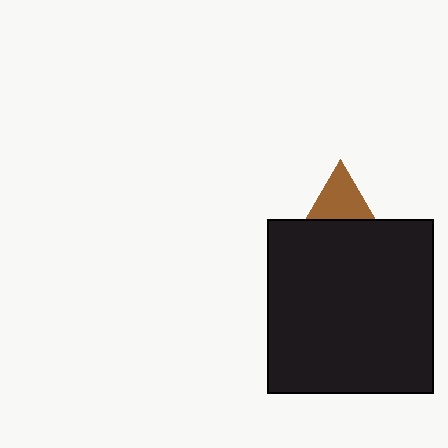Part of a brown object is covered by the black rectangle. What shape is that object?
It is a triangle.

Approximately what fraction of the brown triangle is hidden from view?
Roughly 51% of the brown triangle is hidden behind the black rectangle.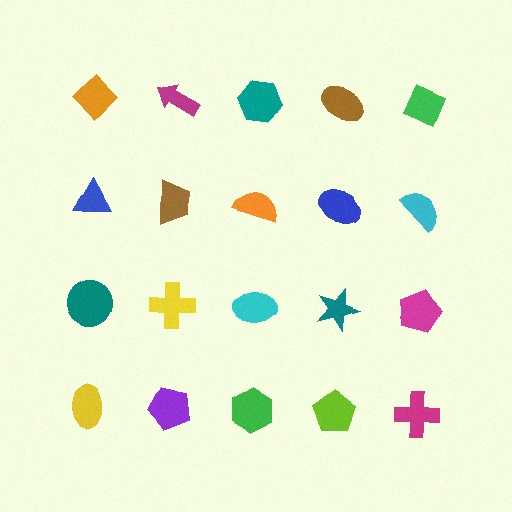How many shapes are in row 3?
5 shapes.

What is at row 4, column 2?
A purple pentagon.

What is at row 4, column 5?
A magenta cross.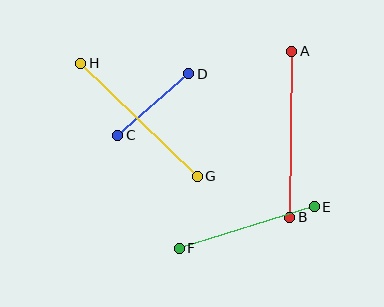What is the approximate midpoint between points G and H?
The midpoint is at approximately (139, 120) pixels.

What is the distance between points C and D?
The distance is approximately 94 pixels.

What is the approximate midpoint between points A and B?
The midpoint is at approximately (291, 134) pixels.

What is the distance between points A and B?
The distance is approximately 166 pixels.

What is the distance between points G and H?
The distance is approximately 162 pixels.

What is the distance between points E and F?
The distance is approximately 141 pixels.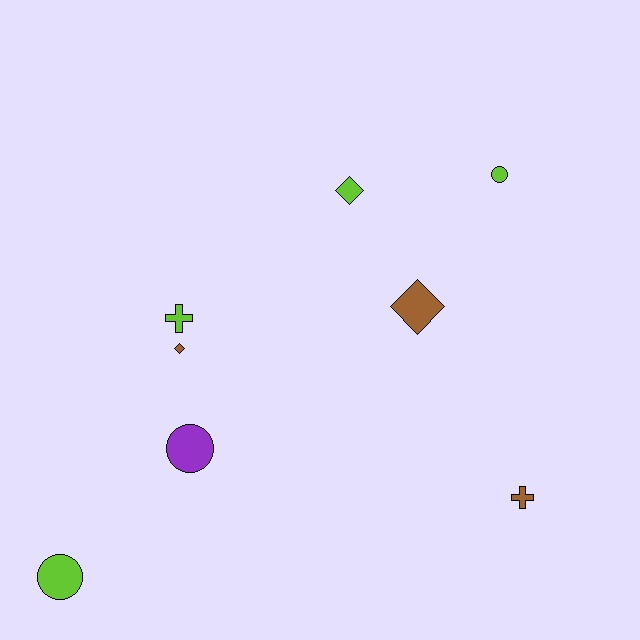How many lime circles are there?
There are 2 lime circles.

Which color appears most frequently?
Lime, with 4 objects.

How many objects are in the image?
There are 8 objects.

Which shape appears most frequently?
Circle, with 3 objects.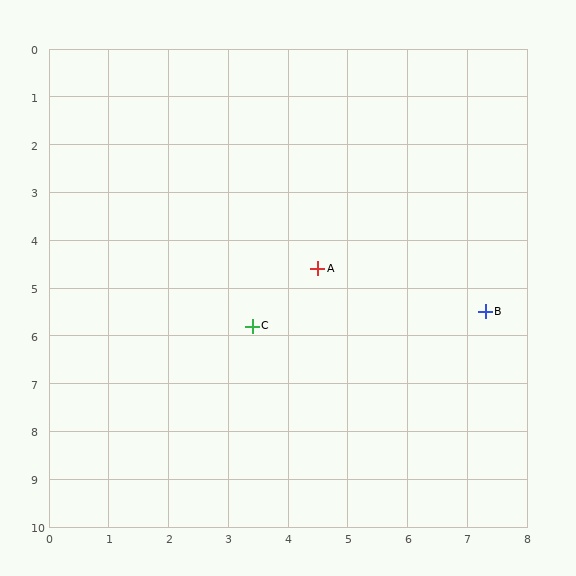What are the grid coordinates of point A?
Point A is at approximately (4.5, 4.6).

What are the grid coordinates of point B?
Point B is at approximately (7.3, 5.5).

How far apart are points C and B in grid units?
Points C and B are about 3.9 grid units apart.